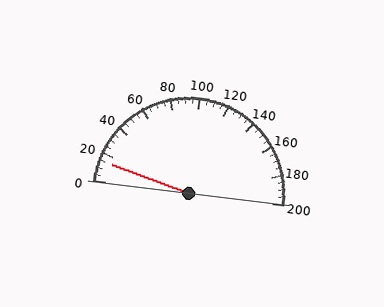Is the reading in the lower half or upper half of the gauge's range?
The reading is in the lower half of the range (0 to 200).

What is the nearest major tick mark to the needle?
The nearest major tick mark is 20.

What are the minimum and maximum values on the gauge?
The gauge ranges from 0 to 200.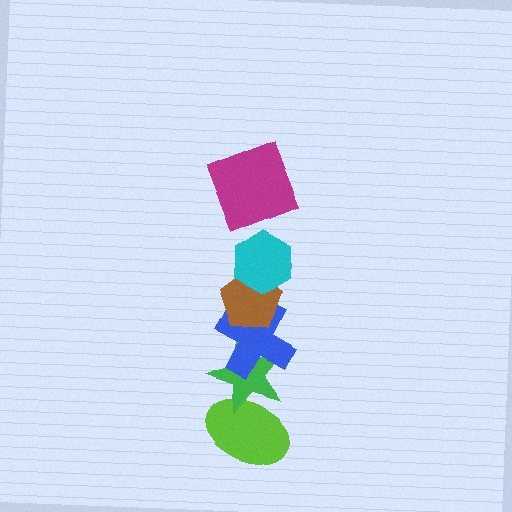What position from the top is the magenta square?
The magenta square is 1st from the top.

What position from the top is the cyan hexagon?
The cyan hexagon is 2nd from the top.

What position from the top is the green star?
The green star is 5th from the top.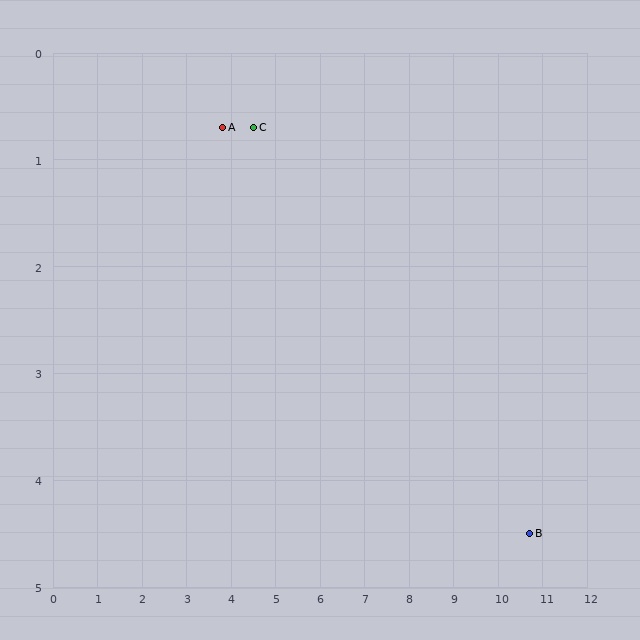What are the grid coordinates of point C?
Point C is at approximately (4.5, 0.7).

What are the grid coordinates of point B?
Point B is at approximately (10.7, 4.5).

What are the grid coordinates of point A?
Point A is at approximately (3.8, 0.7).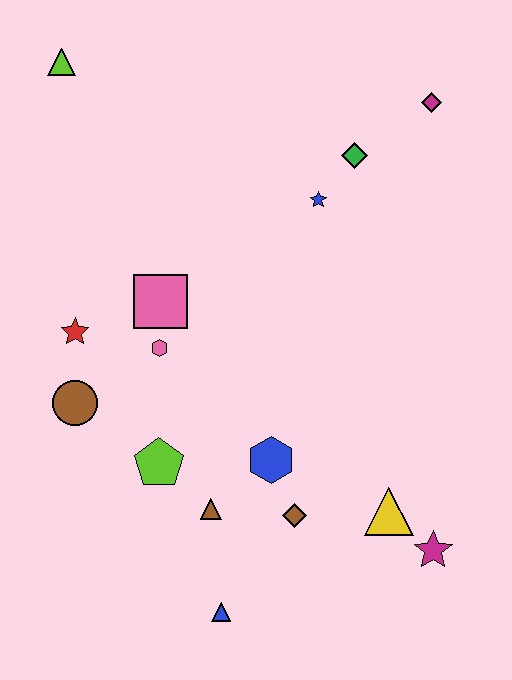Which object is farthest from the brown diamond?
The lime triangle is farthest from the brown diamond.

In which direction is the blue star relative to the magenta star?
The blue star is above the magenta star.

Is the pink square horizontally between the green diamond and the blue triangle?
No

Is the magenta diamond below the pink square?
No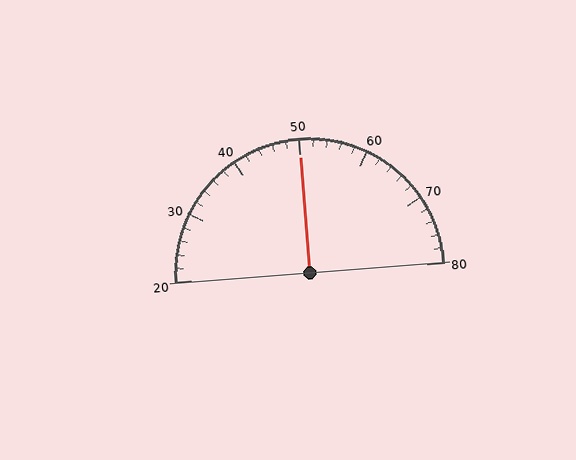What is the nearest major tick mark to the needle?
The nearest major tick mark is 50.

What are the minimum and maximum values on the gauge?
The gauge ranges from 20 to 80.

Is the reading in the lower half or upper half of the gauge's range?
The reading is in the upper half of the range (20 to 80).